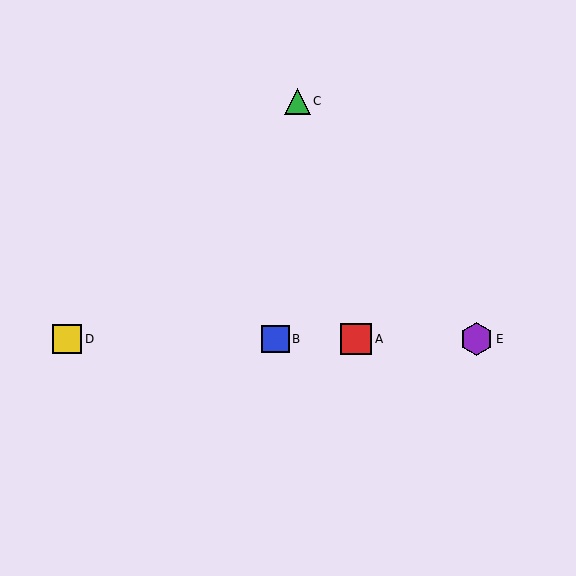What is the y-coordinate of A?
Object A is at y≈339.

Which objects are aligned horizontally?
Objects A, B, D, E are aligned horizontally.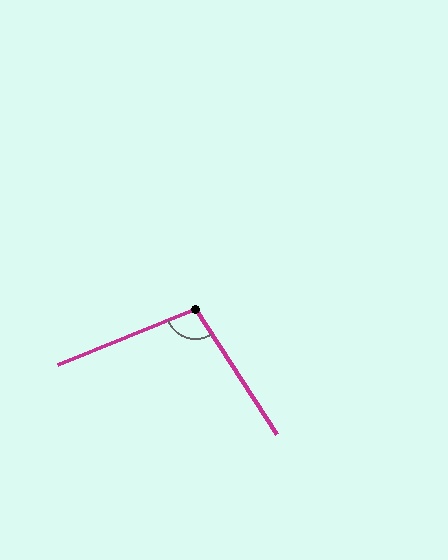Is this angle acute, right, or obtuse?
It is obtuse.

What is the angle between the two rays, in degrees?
Approximately 101 degrees.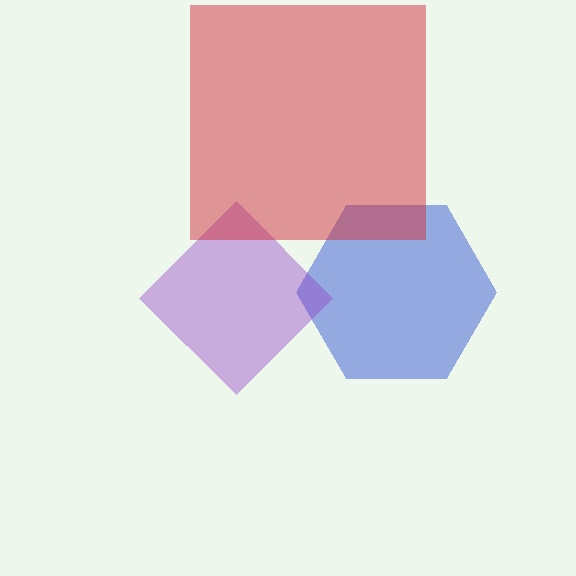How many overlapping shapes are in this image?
There are 3 overlapping shapes in the image.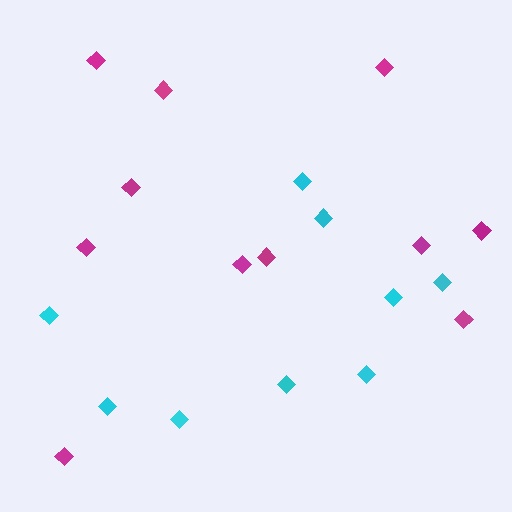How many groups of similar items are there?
There are 2 groups: one group of magenta diamonds (11) and one group of cyan diamonds (9).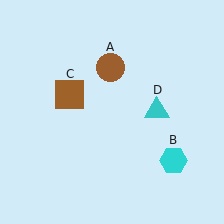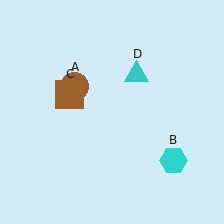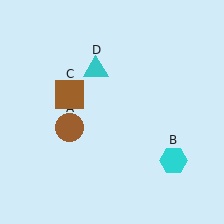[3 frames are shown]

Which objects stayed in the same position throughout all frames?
Cyan hexagon (object B) and brown square (object C) remained stationary.